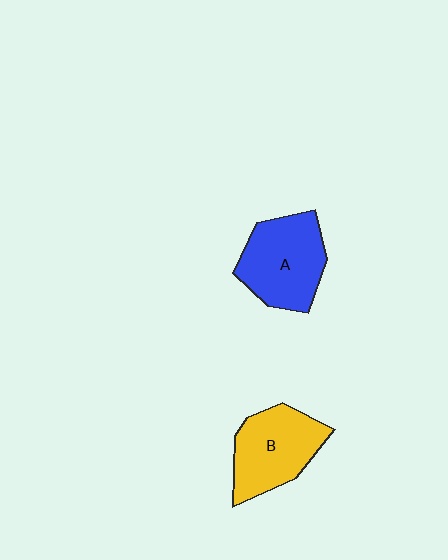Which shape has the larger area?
Shape A (blue).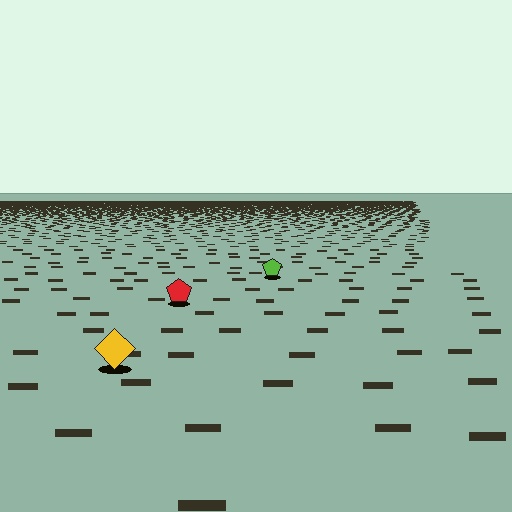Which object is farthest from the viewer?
The lime pentagon is farthest from the viewer. It appears smaller and the ground texture around it is denser.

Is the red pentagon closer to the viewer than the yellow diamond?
No. The yellow diamond is closer — you can tell from the texture gradient: the ground texture is coarser near it.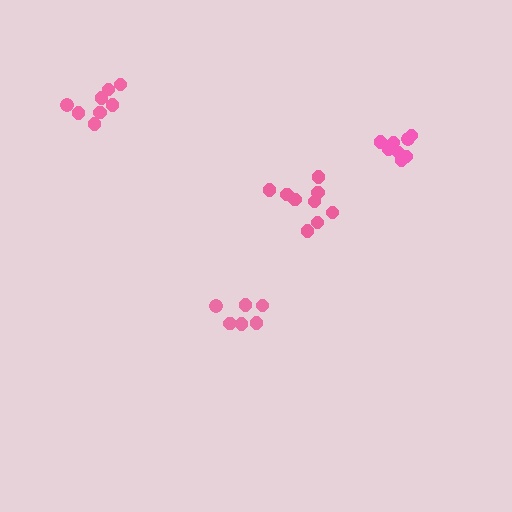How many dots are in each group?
Group 1: 9 dots, Group 2: 8 dots, Group 3: 6 dots, Group 4: 8 dots (31 total).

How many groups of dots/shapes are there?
There are 4 groups.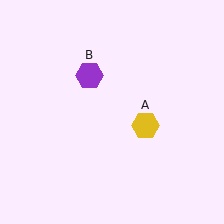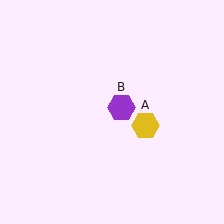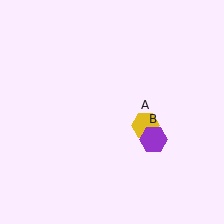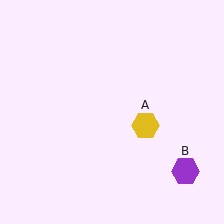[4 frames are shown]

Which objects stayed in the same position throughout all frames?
Yellow hexagon (object A) remained stationary.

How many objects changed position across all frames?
1 object changed position: purple hexagon (object B).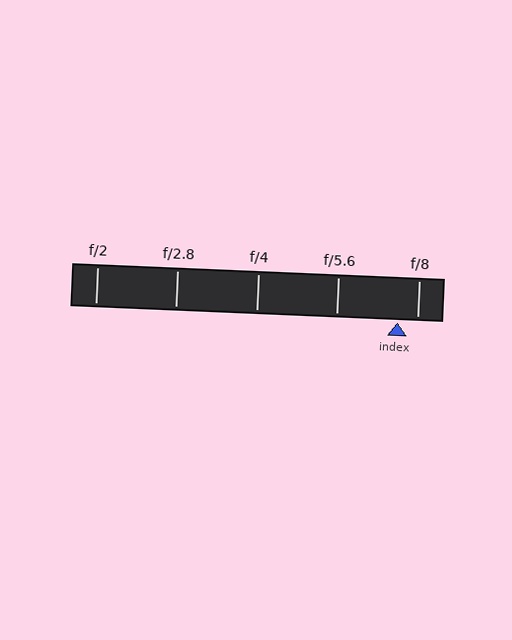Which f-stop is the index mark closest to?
The index mark is closest to f/8.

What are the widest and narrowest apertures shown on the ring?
The widest aperture shown is f/2 and the narrowest is f/8.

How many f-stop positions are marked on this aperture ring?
There are 5 f-stop positions marked.